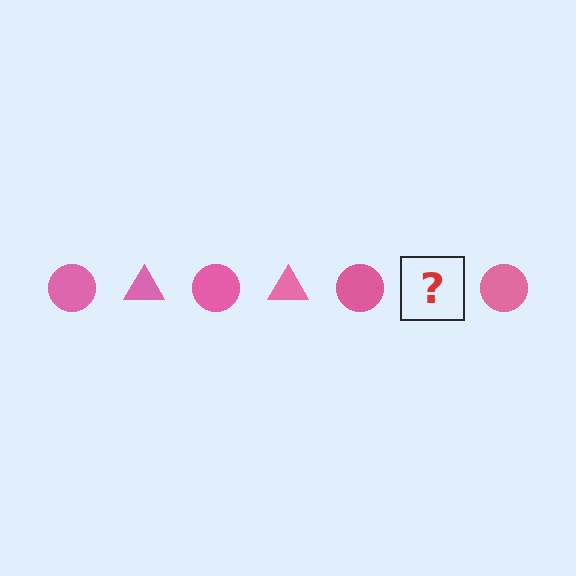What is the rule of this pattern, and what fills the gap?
The rule is that the pattern cycles through circle, triangle shapes in pink. The gap should be filled with a pink triangle.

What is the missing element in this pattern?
The missing element is a pink triangle.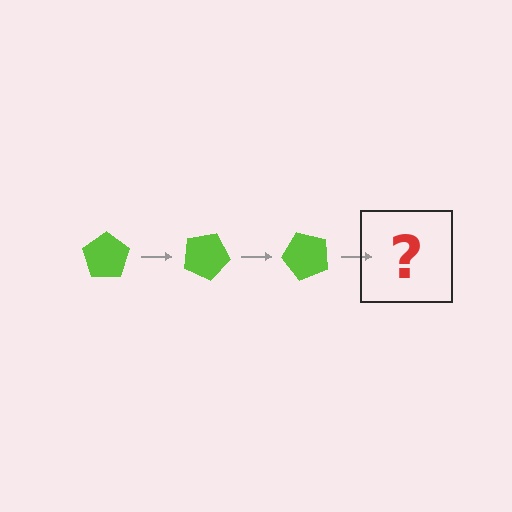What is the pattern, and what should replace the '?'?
The pattern is that the pentagon rotates 25 degrees each step. The '?' should be a lime pentagon rotated 75 degrees.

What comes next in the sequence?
The next element should be a lime pentagon rotated 75 degrees.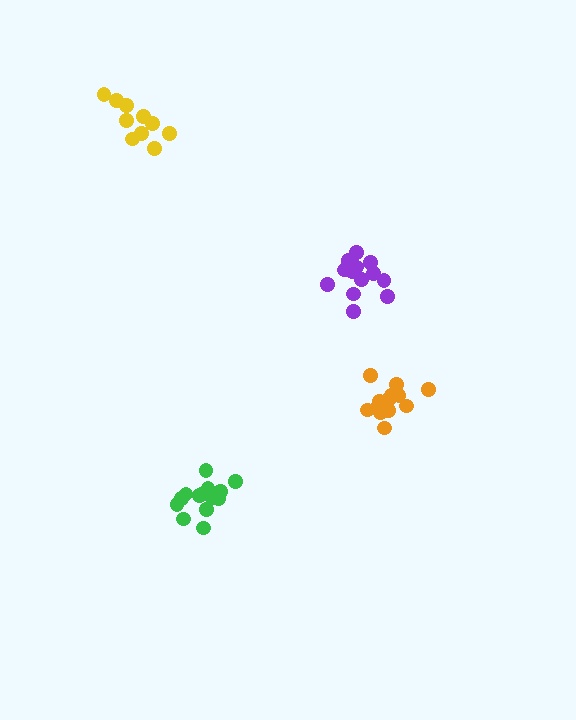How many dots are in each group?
Group 1: 10 dots, Group 2: 15 dots, Group 3: 15 dots, Group 4: 14 dots (54 total).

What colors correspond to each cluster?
The clusters are colored: yellow, orange, green, purple.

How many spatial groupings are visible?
There are 4 spatial groupings.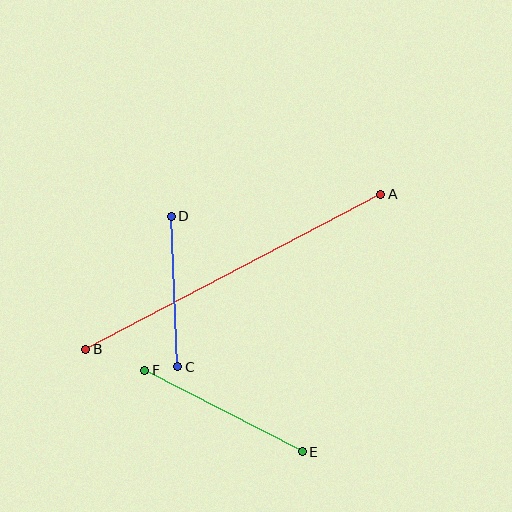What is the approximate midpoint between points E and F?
The midpoint is at approximately (224, 411) pixels.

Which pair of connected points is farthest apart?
Points A and B are farthest apart.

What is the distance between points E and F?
The distance is approximately 178 pixels.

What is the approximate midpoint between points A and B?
The midpoint is at approximately (233, 272) pixels.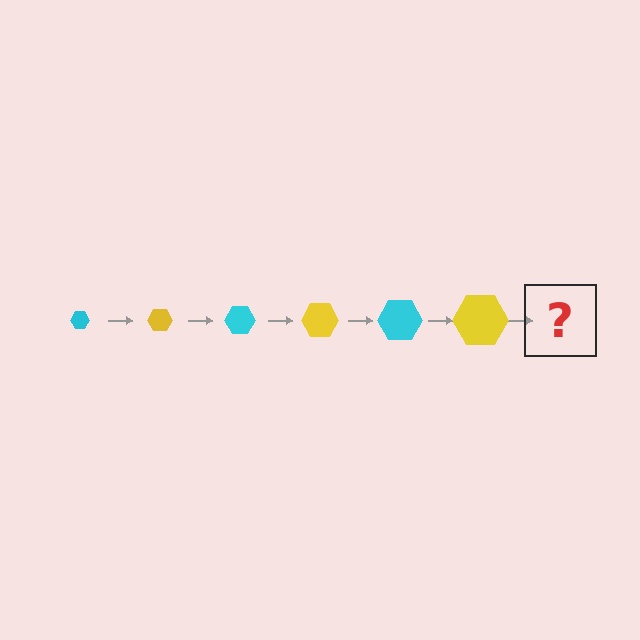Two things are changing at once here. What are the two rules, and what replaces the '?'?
The two rules are that the hexagon grows larger each step and the color cycles through cyan and yellow. The '?' should be a cyan hexagon, larger than the previous one.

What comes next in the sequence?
The next element should be a cyan hexagon, larger than the previous one.